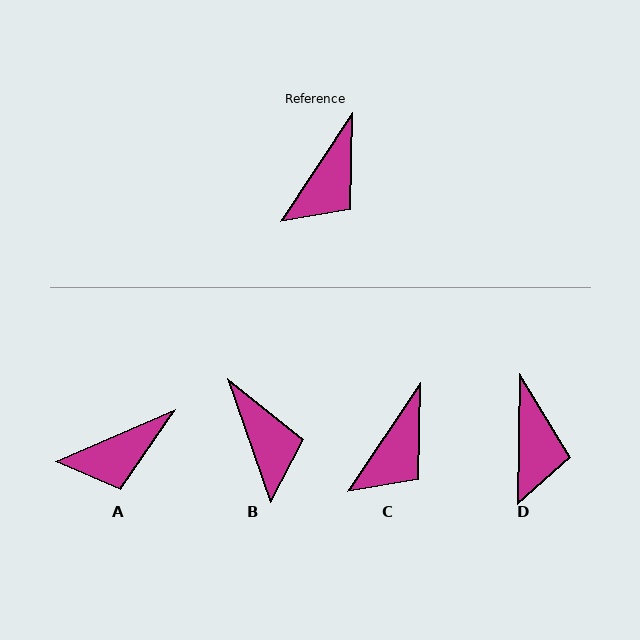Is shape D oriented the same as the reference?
No, it is off by about 32 degrees.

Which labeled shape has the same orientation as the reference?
C.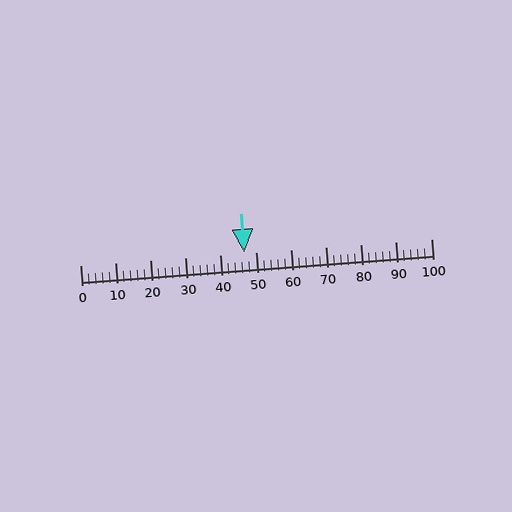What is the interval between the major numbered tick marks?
The major tick marks are spaced 10 units apart.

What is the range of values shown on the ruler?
The ruler shows values from 0 to 100.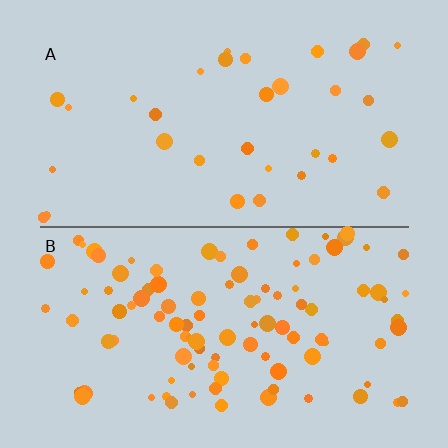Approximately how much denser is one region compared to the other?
Approximately 3.2× — region B over region A.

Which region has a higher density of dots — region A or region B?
B (the bottom).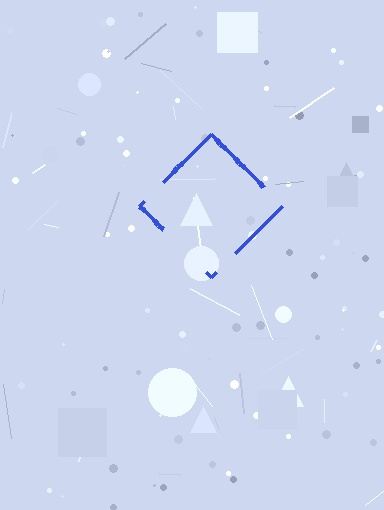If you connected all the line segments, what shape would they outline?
They would outline a diamond.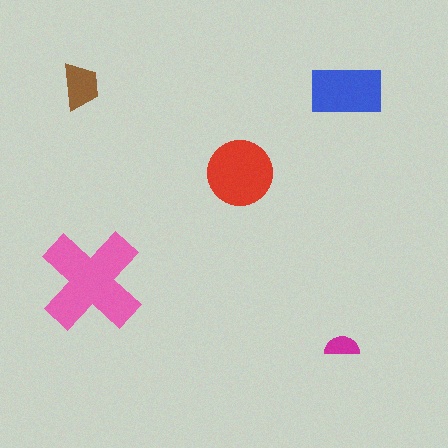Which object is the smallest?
The magenta semicircle.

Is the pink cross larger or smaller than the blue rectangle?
Larger.